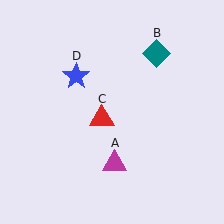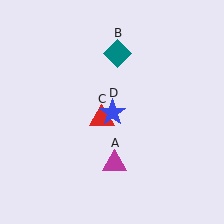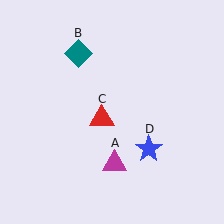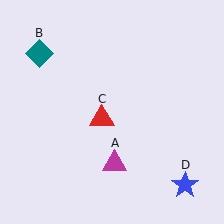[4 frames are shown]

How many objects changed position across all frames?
2 objects changed position: teal diamond (object B), blue star (object D).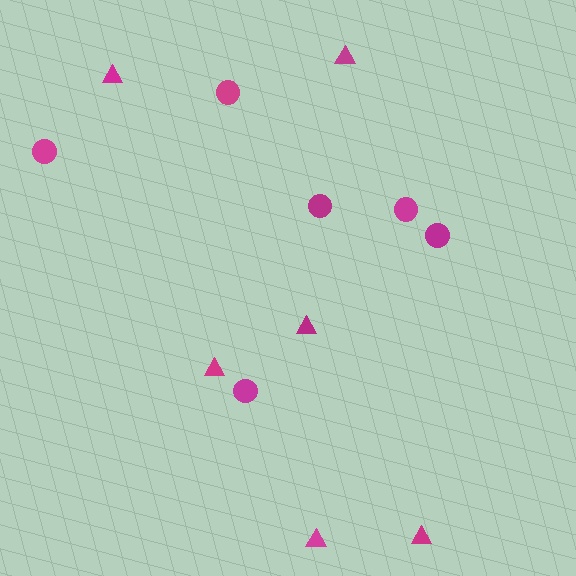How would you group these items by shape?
There are 2 groups: one group of triangles (6) and one group of circles (6).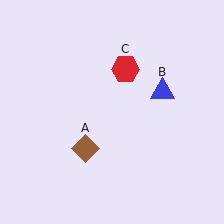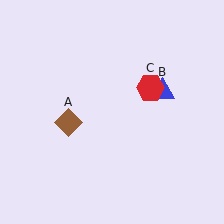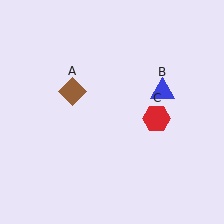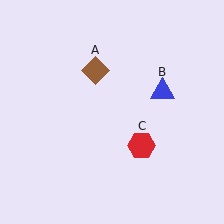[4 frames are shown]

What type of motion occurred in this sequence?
The brown diamond (object A), red hexagon (object C) rotated clockwise around the center of the scene.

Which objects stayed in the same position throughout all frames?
Blue triangle (object B) remained stationary.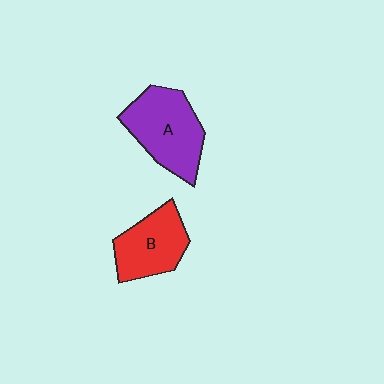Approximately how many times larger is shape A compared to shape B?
Approximately 1.3 times.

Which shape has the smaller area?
Shape B (red).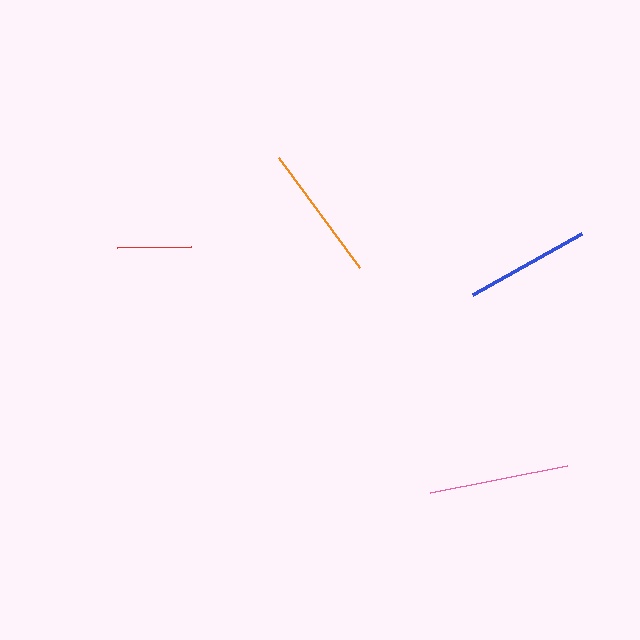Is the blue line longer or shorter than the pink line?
The pink line is longer than the blue line.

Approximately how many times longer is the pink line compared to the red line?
The pink line is approximately 1.9 times the length of the red line.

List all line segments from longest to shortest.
From longest to shortest: pink, orange, blue, red.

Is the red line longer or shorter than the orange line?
The orange line is longer than the red line.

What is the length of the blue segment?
The blue segment is approximately 125 pixels long.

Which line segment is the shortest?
The red line is the shortest at approximately 75 pixels.